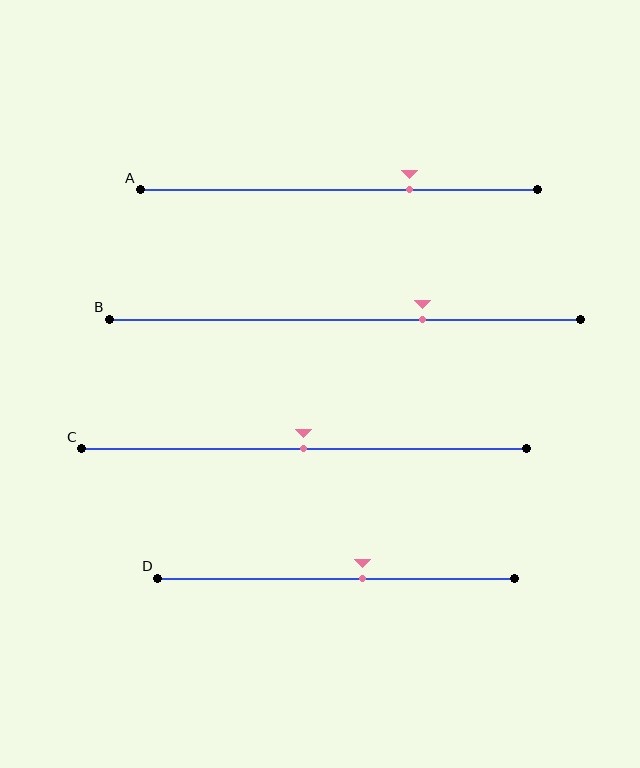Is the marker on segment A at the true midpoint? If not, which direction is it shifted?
No, the marker on segment A is shifted to the right by about 18% of the segment length.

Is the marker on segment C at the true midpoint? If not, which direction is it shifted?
Yes, the marker on segment C is at the true midpoint.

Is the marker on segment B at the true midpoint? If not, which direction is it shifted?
No, the marker on segment B is shifted to the right by about 16% of the segment length.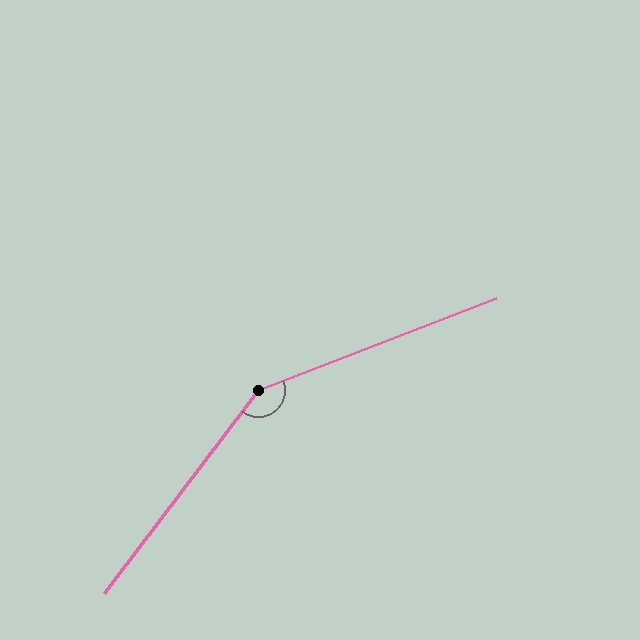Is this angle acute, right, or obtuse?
It is obtuse.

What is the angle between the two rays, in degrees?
Approximately 148 degrees.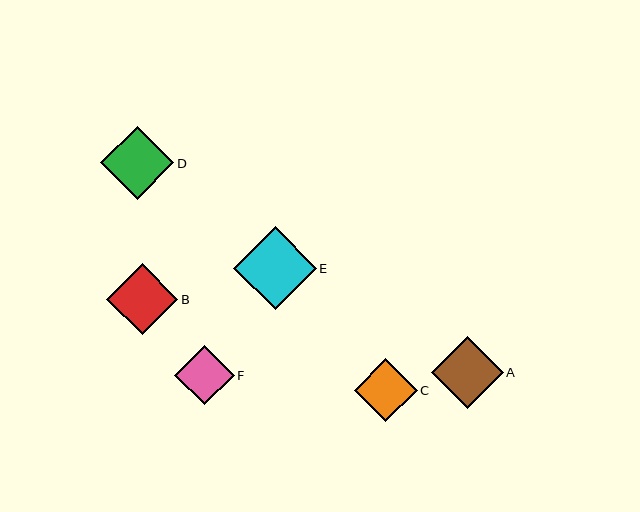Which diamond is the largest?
Diamond E is the largest with a size of approximately 83 pixels.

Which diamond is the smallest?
Diamond F is the smallest with a size of approximately 60 pixels.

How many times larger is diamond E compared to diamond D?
Diamond E is approximately 1.1 times the size of diamond D.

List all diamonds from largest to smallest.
From largest to smallest: E, D, A, B, C, F.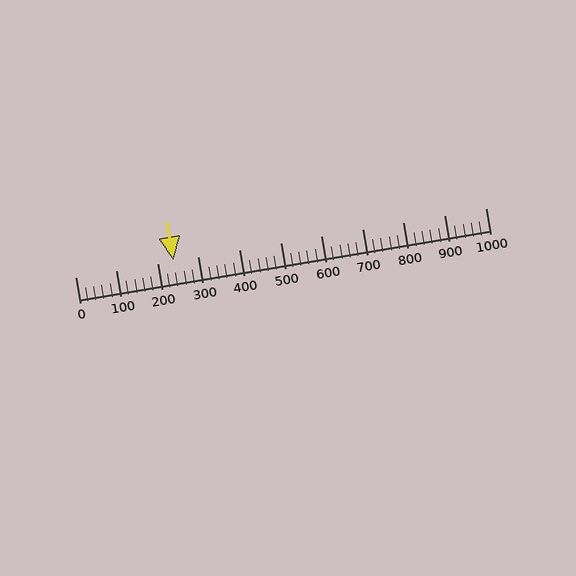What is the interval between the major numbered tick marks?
The major tick marks are spaced 100 units apart.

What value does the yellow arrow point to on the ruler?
The yellow arrow points to approximately 240.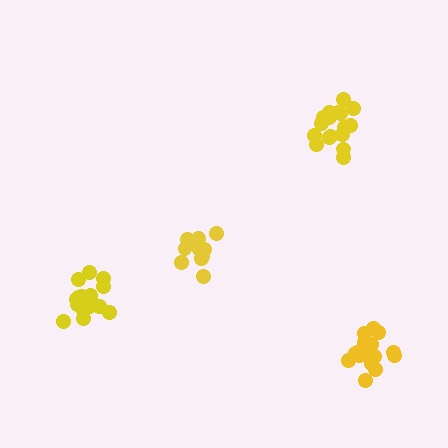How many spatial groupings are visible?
There are 4 spatial groupings.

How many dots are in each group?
Group 1: 16 dots, Group 2: 16 dots, Group 3: 11 dots, Group 4: 17 dots (60 total).